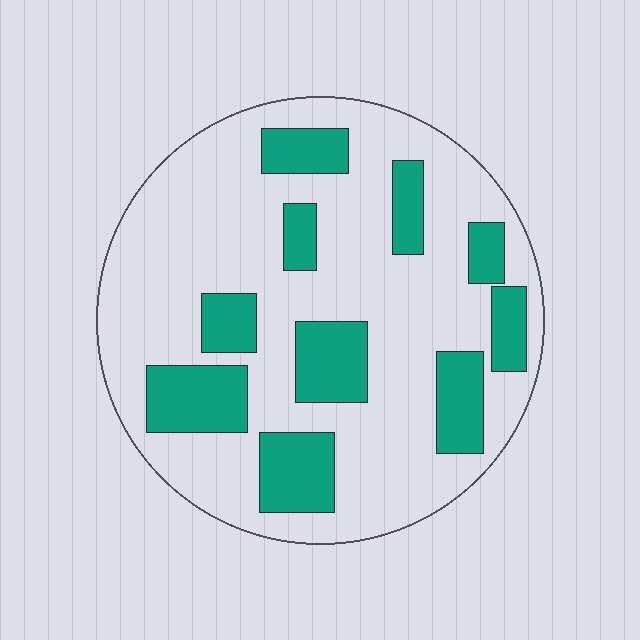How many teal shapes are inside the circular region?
10.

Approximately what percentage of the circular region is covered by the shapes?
Approximately 25%.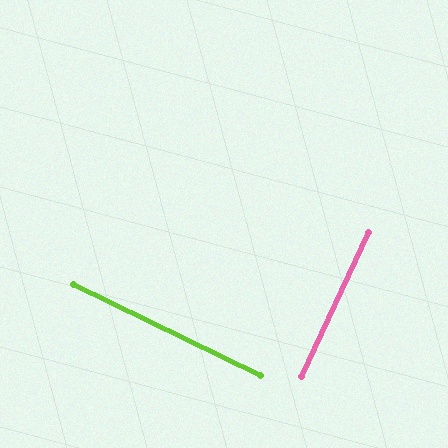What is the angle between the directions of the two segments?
Approximately 89 degrees.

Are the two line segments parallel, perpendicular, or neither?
Perpendicular — they meet at approximately 89°.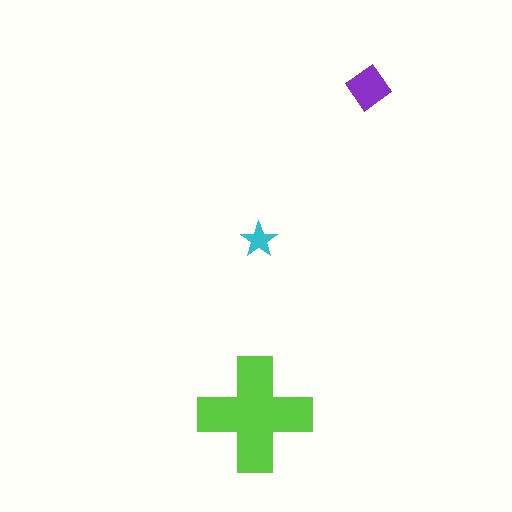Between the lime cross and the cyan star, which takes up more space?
The lime cross.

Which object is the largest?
The lime cross.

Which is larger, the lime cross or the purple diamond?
The lime cross.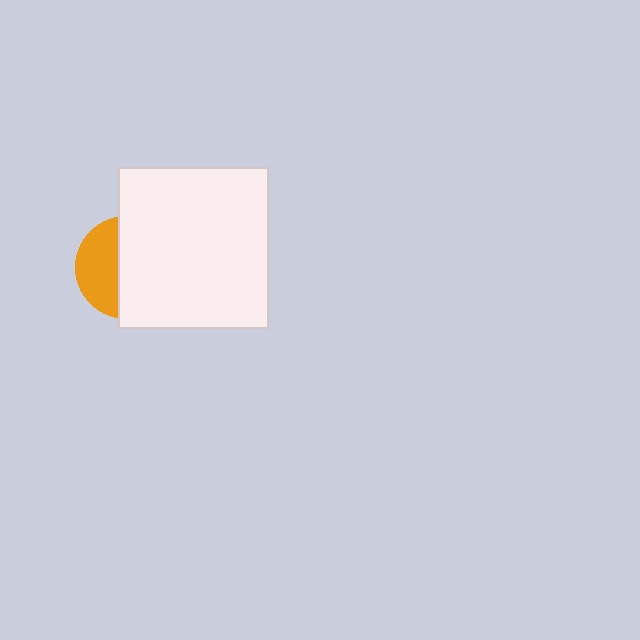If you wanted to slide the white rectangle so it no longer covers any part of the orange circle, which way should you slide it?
Slide it right — that is the most direct way to separate the two shapes.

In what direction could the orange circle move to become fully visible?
The orange circle could move left. That would shift it out from behind the white rectangle entirely.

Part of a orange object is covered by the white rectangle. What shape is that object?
It is a circle.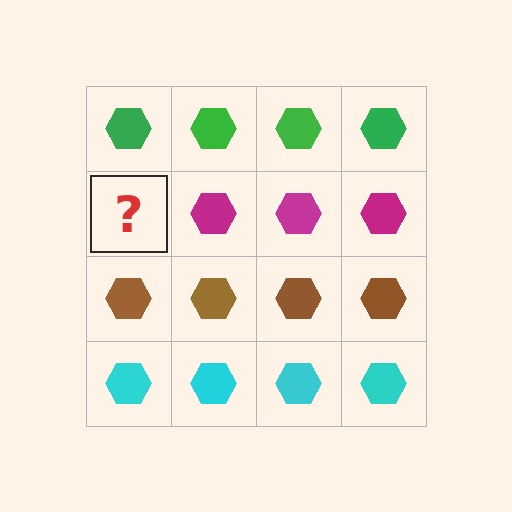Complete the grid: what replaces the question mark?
The question mark should be replaced with a magenta hexagon.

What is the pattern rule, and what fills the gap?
The rule is that each row has a consistent color. The gap should be filled with a magenta hexagon.